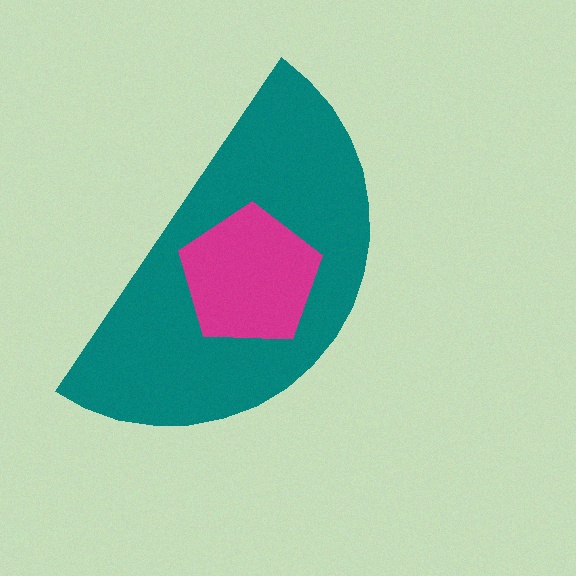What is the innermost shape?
The magenta pentagon.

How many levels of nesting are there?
2.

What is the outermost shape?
The teal semicircle.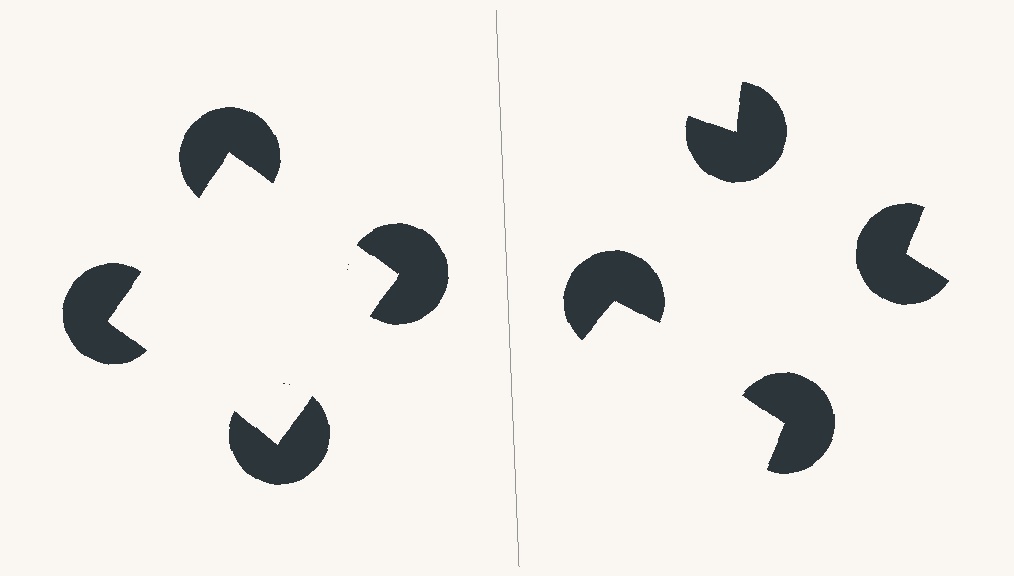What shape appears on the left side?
An illusory square.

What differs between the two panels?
The pac-man discs are positioned identically on both sides; only the wedge orientations differ. On the left they align to a square; on the right they are misaligned.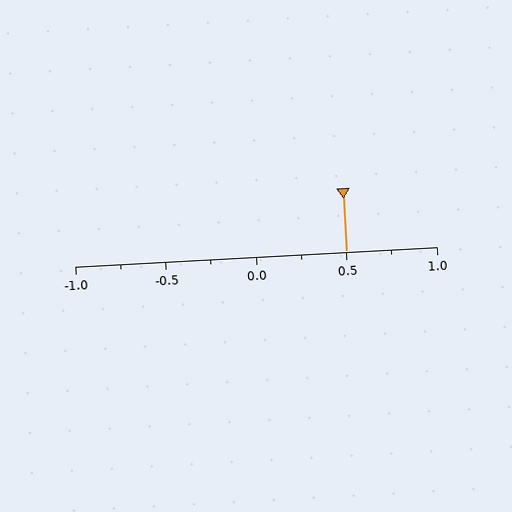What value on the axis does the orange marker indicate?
The marker indicates approximately 0.5.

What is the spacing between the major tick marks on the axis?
The major ticks are spaced 0.5 apart.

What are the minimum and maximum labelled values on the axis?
The axis runs from -1.0 to 1.0.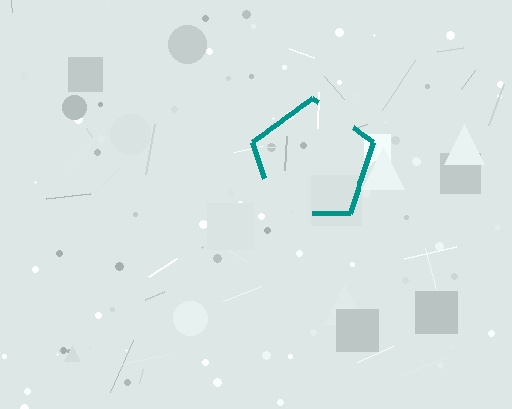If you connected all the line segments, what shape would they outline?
They would outline a pentagon.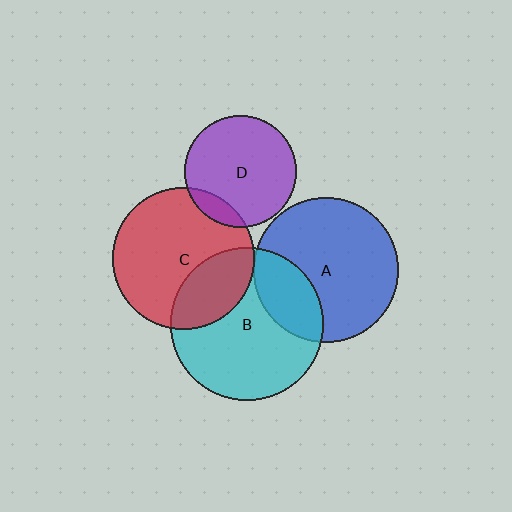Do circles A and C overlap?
Yes.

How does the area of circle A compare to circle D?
Approximately 1.7 times.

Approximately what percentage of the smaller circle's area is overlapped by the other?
Approximately 5%.